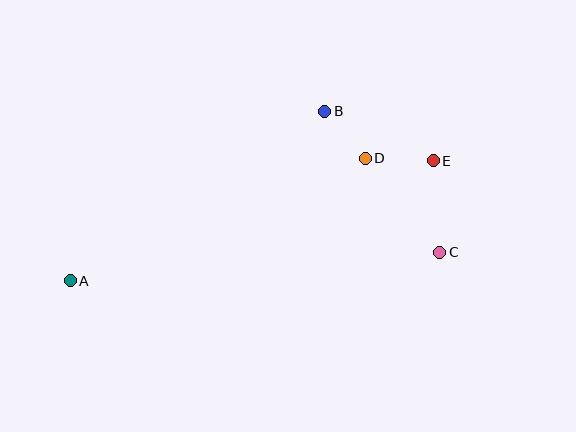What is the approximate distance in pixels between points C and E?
The distance between C and E is approximately 92 pixels.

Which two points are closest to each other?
Points B and D are closest to each other.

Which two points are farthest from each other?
Points A and E are farthest from each other.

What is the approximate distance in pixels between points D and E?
The distance between D and E is approximately 68 pixels.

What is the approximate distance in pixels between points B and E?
The distance between B and E is approximately 119 pixels.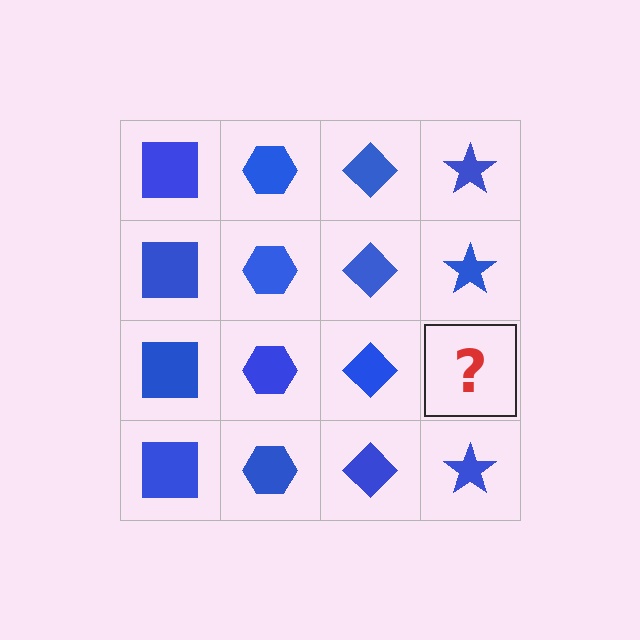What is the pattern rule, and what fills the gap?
The rule is that each column has a consistent shape. The gap should be filled with a blue star.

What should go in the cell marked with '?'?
The missing cell should contain a blue star.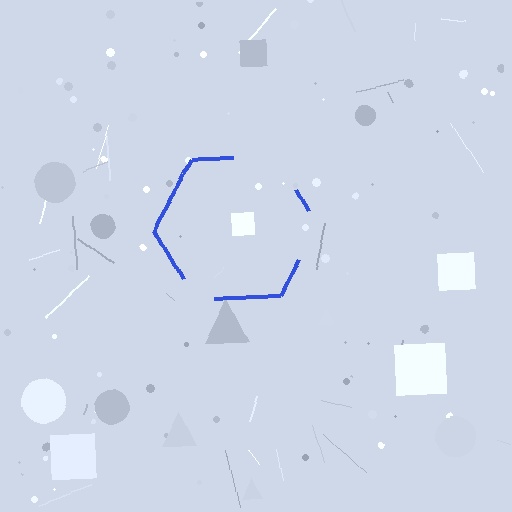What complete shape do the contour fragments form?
The contour fragments form a hexagon.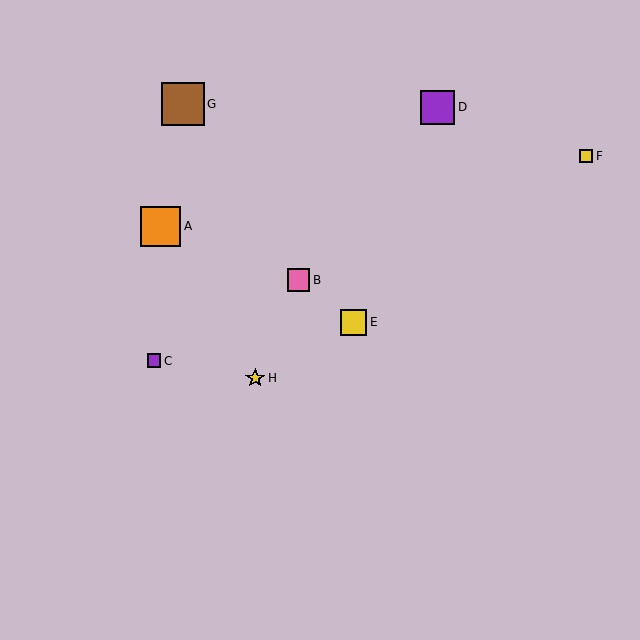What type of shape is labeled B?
Shape B is a pink square.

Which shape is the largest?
The brown square (labeled G) is the largest.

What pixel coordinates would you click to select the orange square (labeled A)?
Click at (161, 226) to select the orange square A.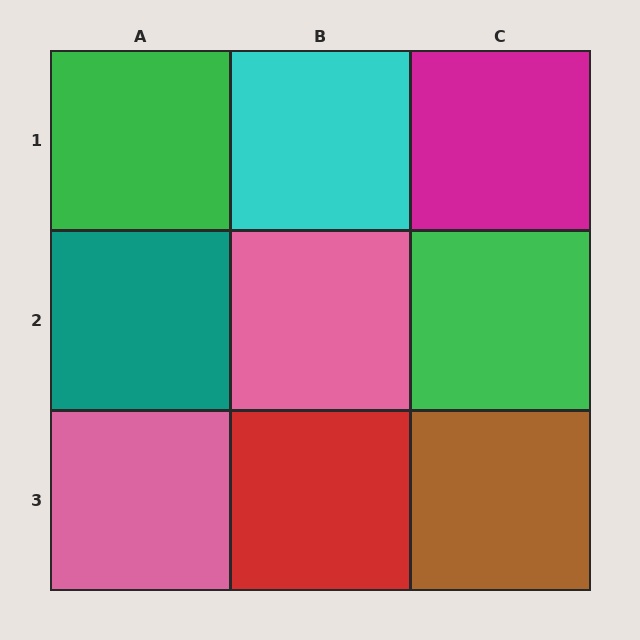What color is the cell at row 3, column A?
Pink.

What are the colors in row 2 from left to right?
Teal, pink, green.